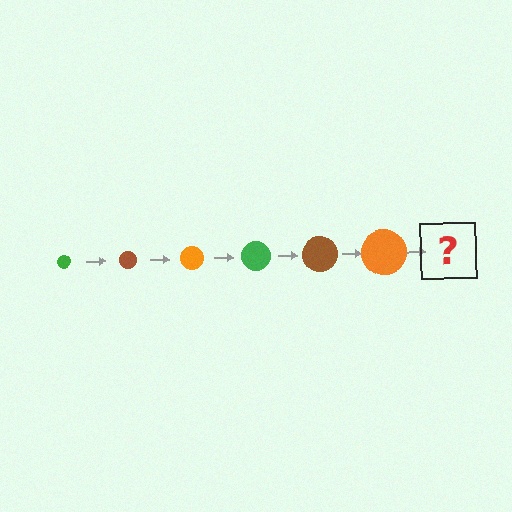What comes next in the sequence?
The next element should be a green circle, larger than the previous one.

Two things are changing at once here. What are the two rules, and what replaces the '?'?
The two rules are that the circle grows larger each step and the color cycles through green, brown, and orange. The '?' should be a green circle, larger than the previous one.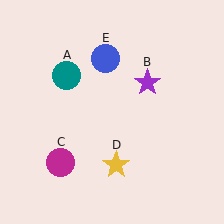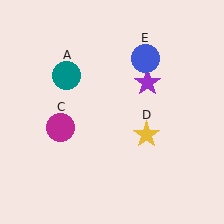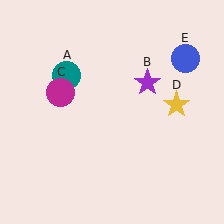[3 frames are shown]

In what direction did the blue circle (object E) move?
The blue circle (object E) moved right.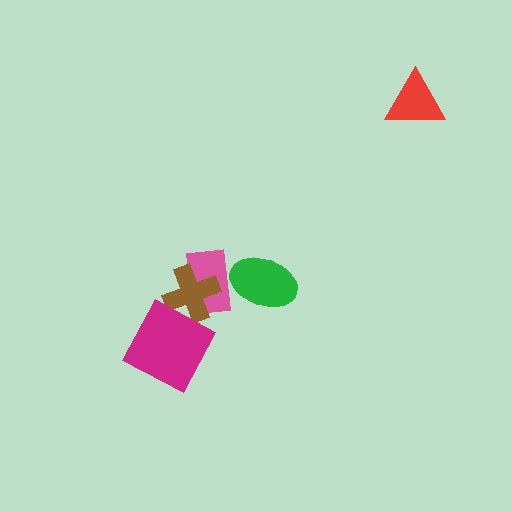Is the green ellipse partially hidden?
Yes, it is partially covered by another shape.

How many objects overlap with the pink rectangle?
2 objects overlap with the pink rectangle.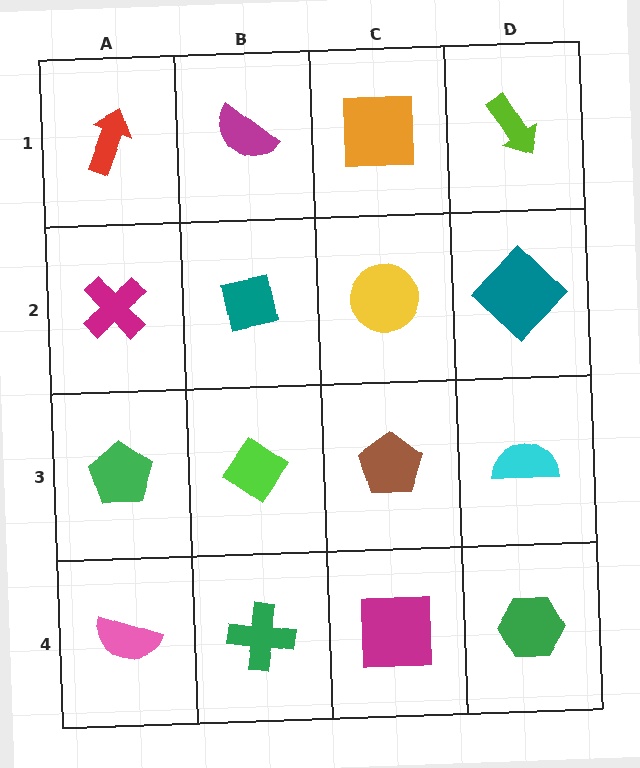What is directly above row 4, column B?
A lime diamond.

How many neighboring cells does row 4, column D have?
2.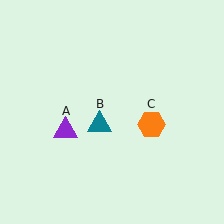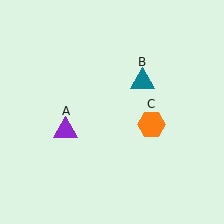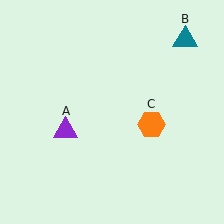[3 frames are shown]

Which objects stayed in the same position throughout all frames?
Purple triangle (object A) and orange hexagon (object C) remained stationary.